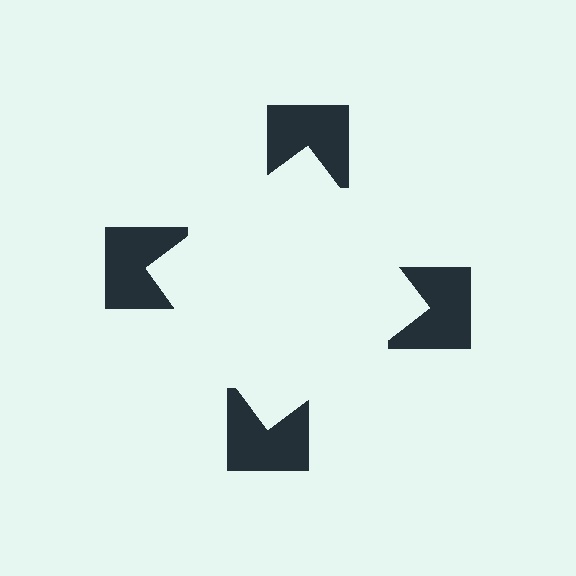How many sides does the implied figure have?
4 sides.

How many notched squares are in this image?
There are 4 — one at each vertex of the illusory square.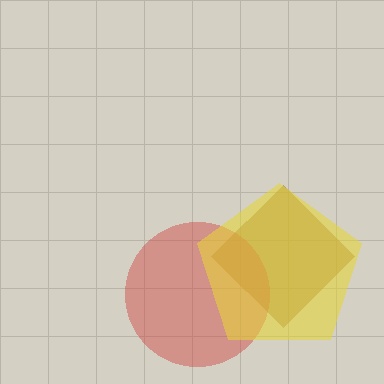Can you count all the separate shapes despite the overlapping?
Yes, there are 3 separate shapes.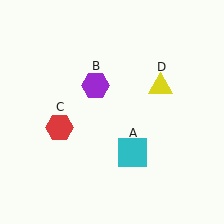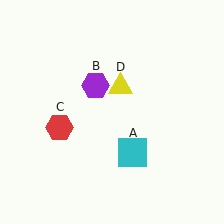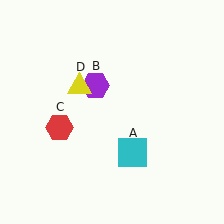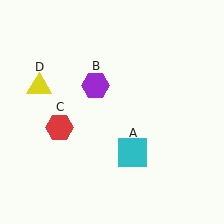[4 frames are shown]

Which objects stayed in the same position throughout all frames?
Cyan square (object A) and purple hexagon (object B) and red hexagon (object C) remained stationary.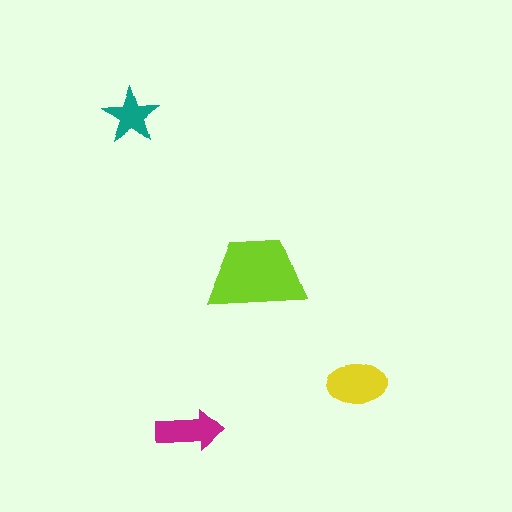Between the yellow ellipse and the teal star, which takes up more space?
The yellow ellipse.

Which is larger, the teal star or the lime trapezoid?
The lime trapezoid.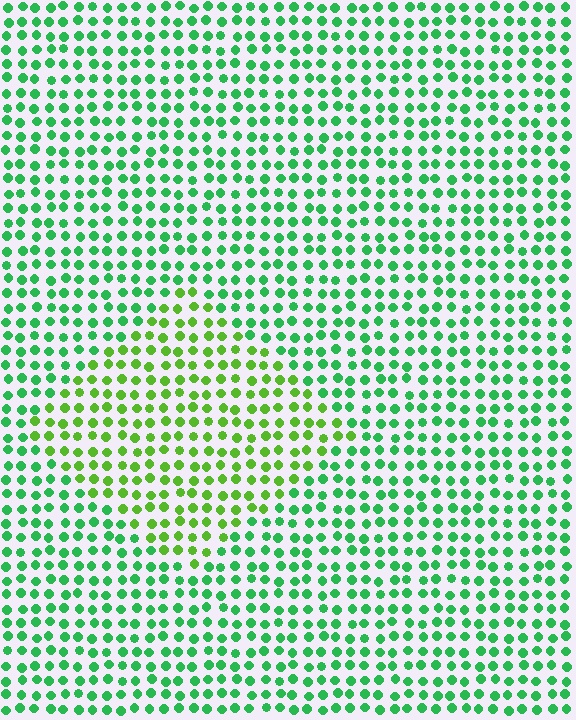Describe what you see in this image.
The image is filled with small green elements in a uniform arrangement. A diamond-shaped region is visible where the elements are tinted to a slightly different hue, forming a subtle color boundary.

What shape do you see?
I see a diamond.